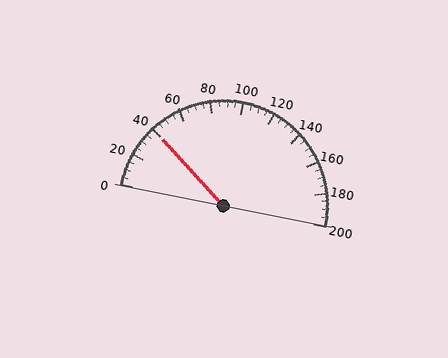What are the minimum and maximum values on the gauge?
The gauge ranges from 0 to 200.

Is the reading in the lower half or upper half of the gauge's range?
The reading is in the lower half of the range (0 to 200).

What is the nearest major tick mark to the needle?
The nearest major tick mark is 40.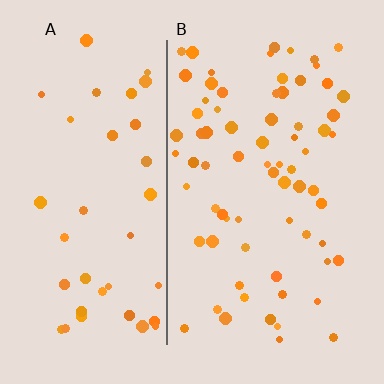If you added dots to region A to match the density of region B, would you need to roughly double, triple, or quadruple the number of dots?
Approximately double.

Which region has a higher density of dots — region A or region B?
B (the right).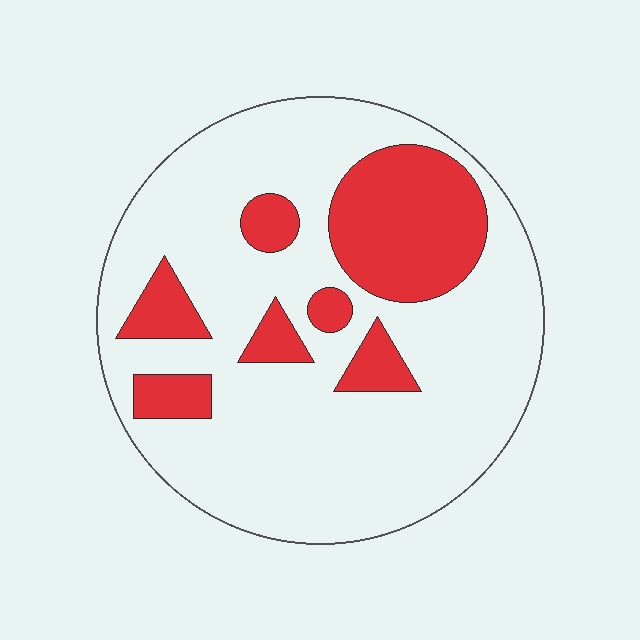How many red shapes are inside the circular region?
7.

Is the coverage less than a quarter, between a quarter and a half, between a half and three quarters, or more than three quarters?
Less than a quarter.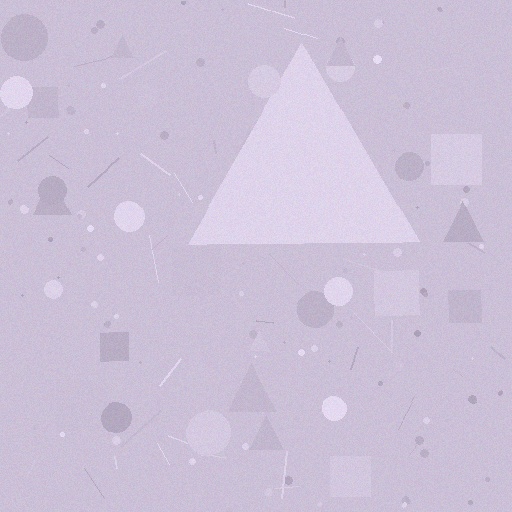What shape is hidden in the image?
A triangle is hidden in the image.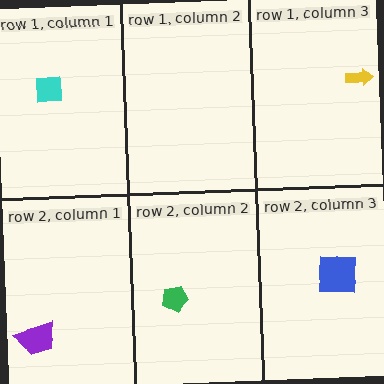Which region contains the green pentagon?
The row 2, column 2 region.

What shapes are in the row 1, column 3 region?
The yellow arrow.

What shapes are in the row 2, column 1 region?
The purple trapezoid.